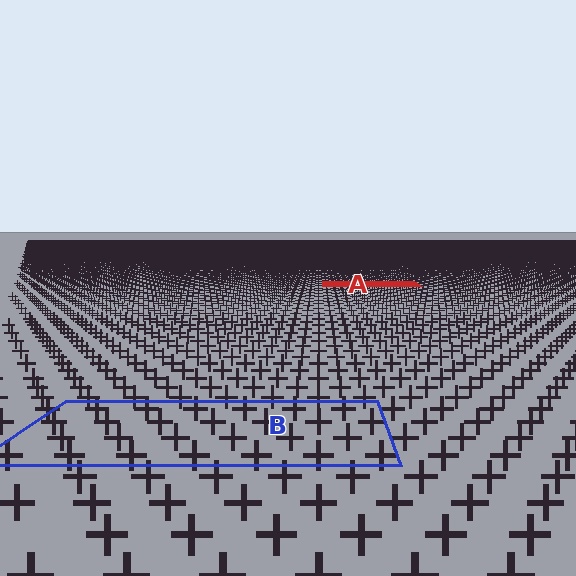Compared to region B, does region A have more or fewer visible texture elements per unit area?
Region A has more texture elements per unit area — they are packed more densely because it is farther away.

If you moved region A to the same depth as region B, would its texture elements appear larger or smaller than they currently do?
They would appear larger. At a closer depth, the same texture elements are projected at a bigger on-screen size.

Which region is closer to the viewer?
Region B is closer. The texture elements there are larger and more spread out.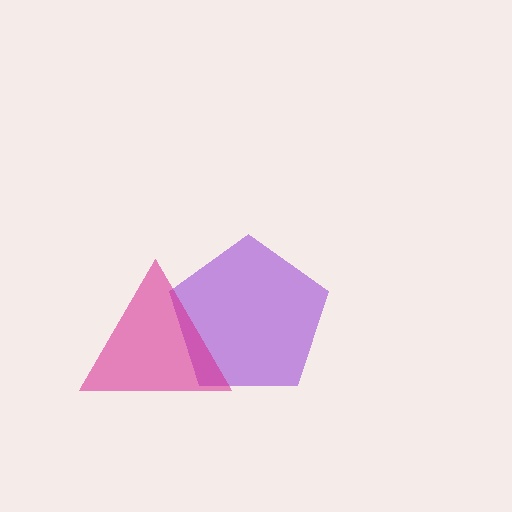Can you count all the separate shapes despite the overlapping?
Yes, there are 2 separate shapes.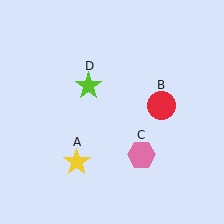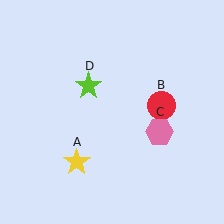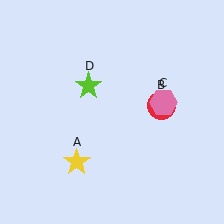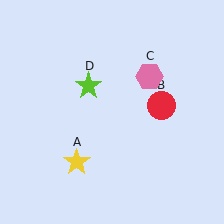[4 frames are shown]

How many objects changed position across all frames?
1 object changed position: pink hexagon (object C).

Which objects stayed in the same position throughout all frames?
Yellow star (object A) and red circle (object B) and lime star (object D) remained stationary.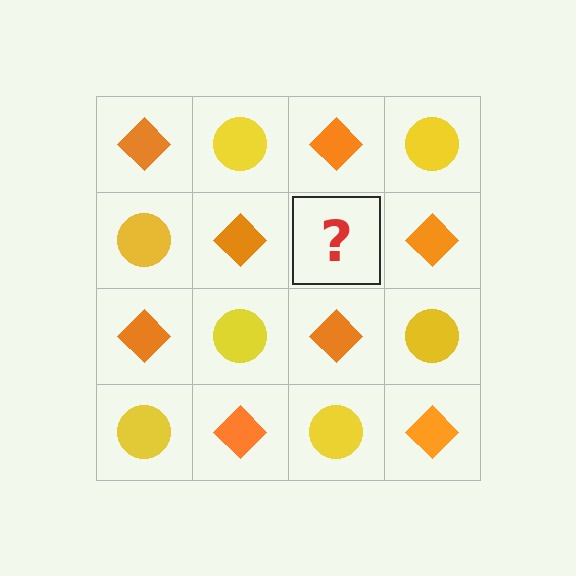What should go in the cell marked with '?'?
The missing cell should contain a yellow circle.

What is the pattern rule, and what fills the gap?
The rule is that it alternates orange diamond and yellow circle in a checkerboard pattern. The gap should be filled with a yellow circle.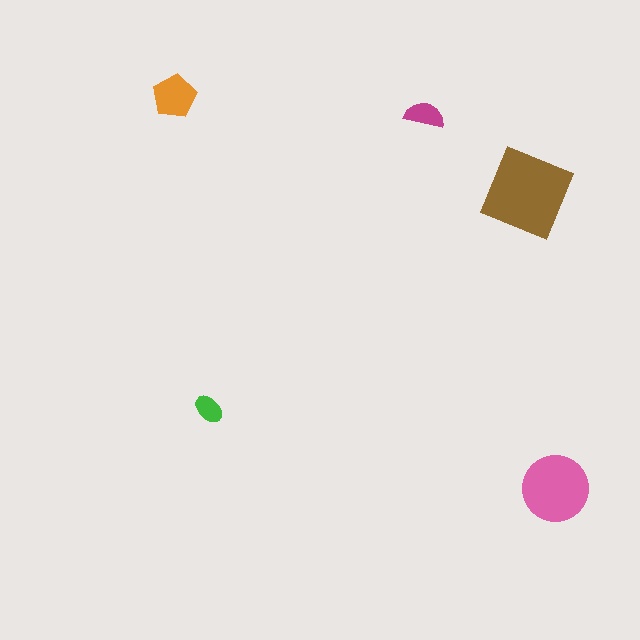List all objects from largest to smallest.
The brown diamond, the pink circle, the orange pentagon, the magenta semicircle, the green ellipse.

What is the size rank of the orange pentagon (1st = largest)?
3rd.